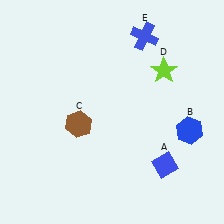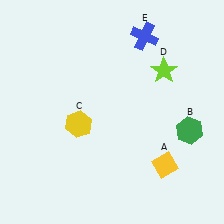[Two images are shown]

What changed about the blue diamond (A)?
In Image 1, A is blue. In Image 2, it changed to yellow.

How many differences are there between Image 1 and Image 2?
There are 3 differences between the two images.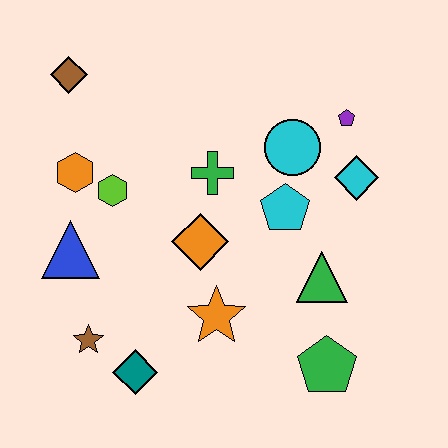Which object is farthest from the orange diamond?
The brown diamond is farthest from the orange diamond.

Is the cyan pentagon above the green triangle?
Yes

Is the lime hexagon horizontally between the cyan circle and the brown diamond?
Yes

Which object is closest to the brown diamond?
The orange hexagon is closest to the brown diamond.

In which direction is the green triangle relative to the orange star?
The green triangle is to the right of the orange star.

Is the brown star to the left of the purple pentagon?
Yes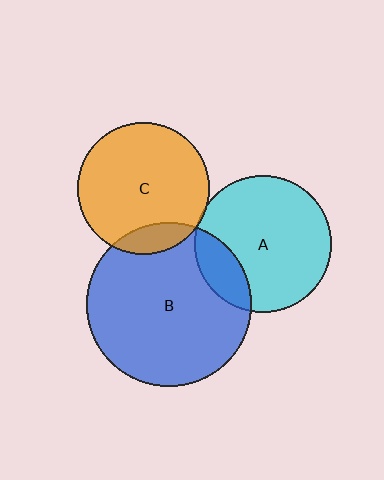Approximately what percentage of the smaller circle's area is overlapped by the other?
Approximately 15%.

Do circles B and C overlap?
Yes.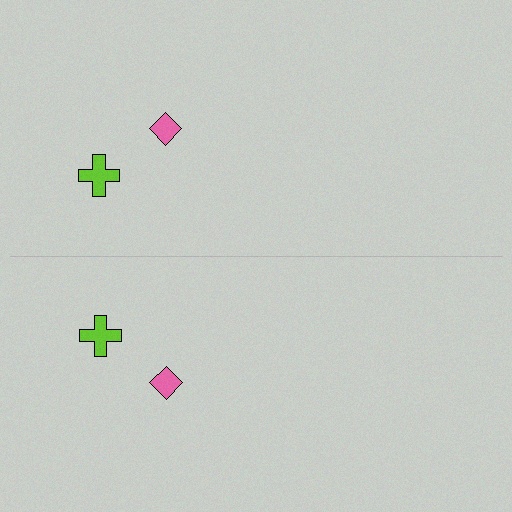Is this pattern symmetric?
Yes, this pattern has bilateral (reflection) symmetry.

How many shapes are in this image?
There are 4 shapes in this image.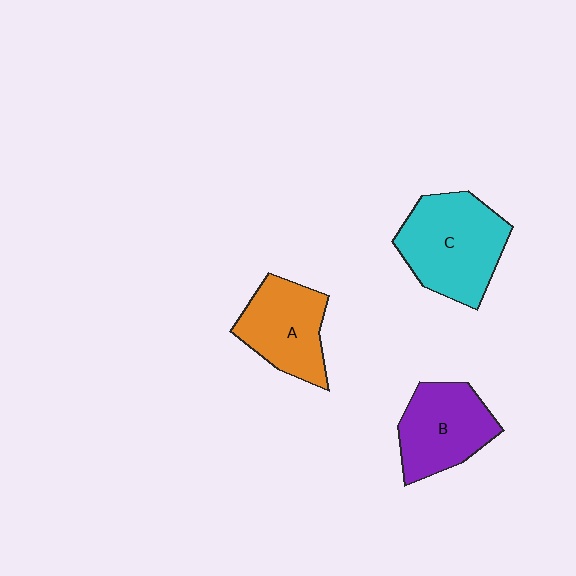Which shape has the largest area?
Shape C (cyan).